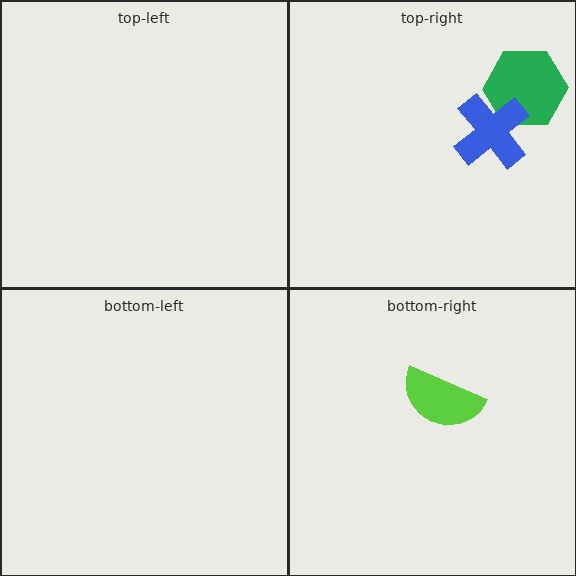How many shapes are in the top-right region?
2.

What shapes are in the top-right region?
The green hexagon, the blue cross.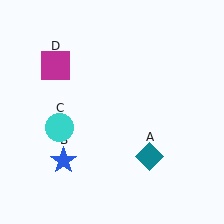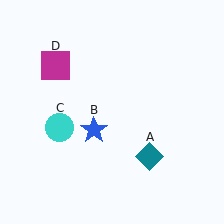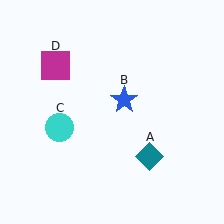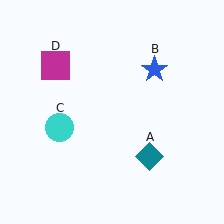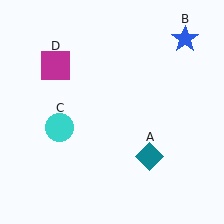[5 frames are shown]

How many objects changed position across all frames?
1 object changed position: blue star (object B).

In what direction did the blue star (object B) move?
The blue star (object B) moved up and to the right.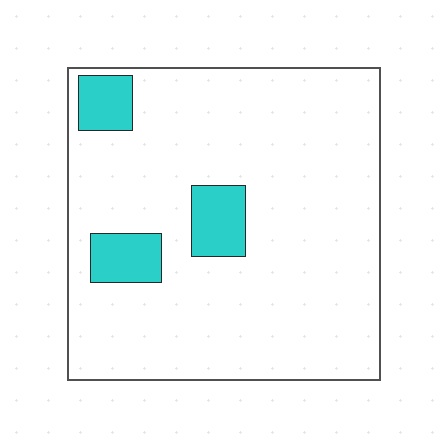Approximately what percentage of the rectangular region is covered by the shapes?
Approximately 10%.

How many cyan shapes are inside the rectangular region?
3.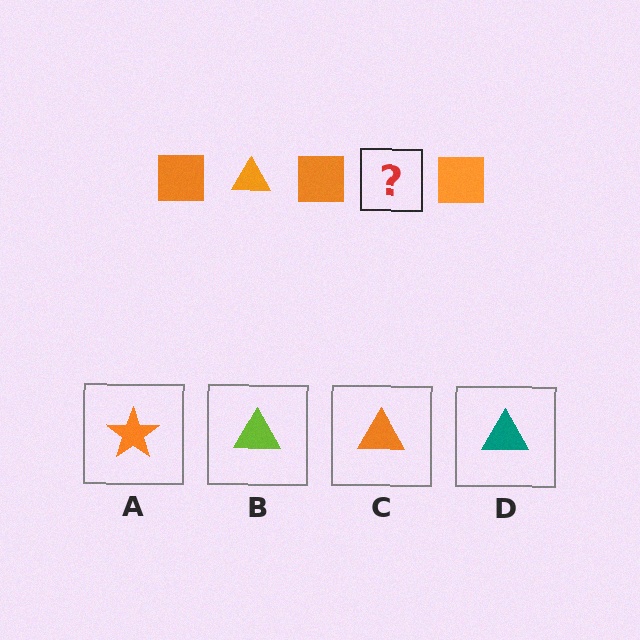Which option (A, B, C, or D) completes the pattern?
C.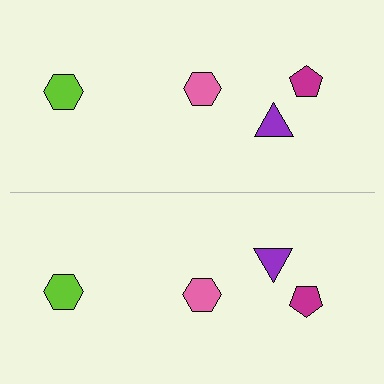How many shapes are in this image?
There are 8 shapes in this image.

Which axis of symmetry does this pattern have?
The pattern has a horizontal axis of symmetry running through the center of the image.